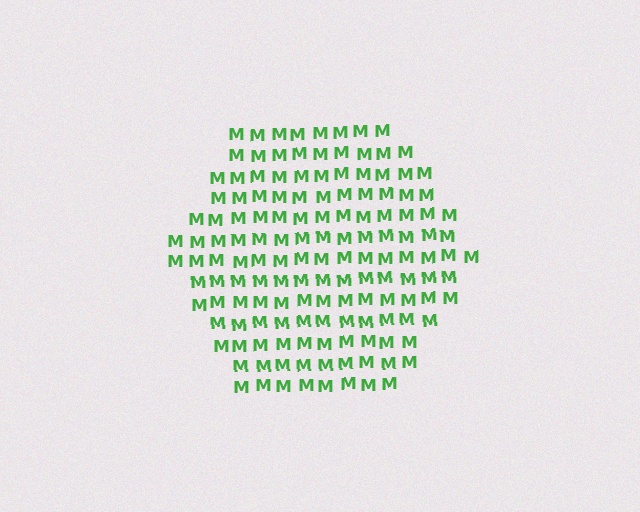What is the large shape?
The large shape is a hexagon.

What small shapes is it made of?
It is made of small letter M's.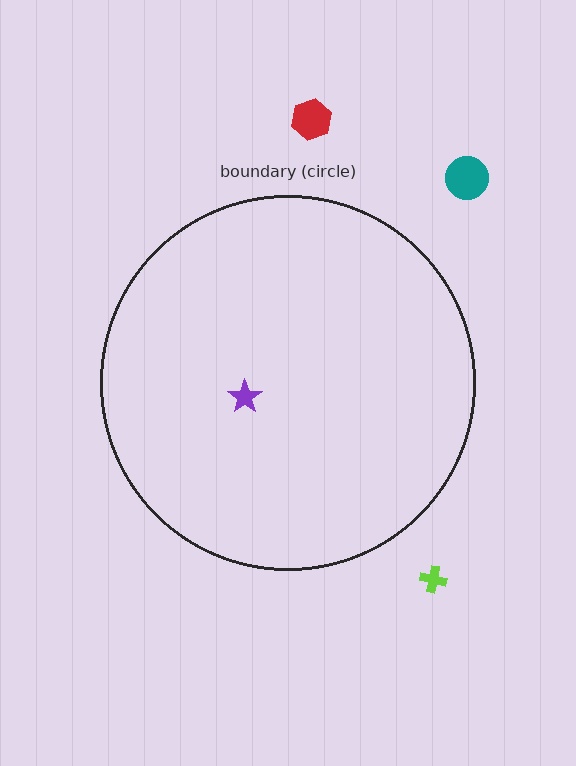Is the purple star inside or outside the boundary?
Inside.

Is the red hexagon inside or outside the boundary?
Outside.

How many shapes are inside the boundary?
1 inside, 3 outside.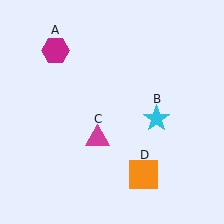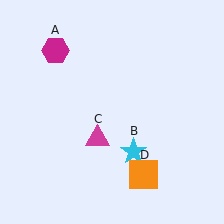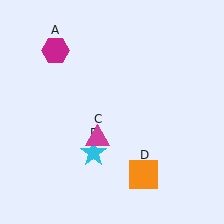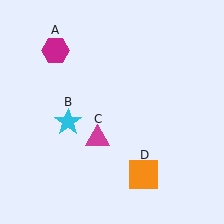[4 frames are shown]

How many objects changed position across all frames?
1 object changed position: cyan star (object B).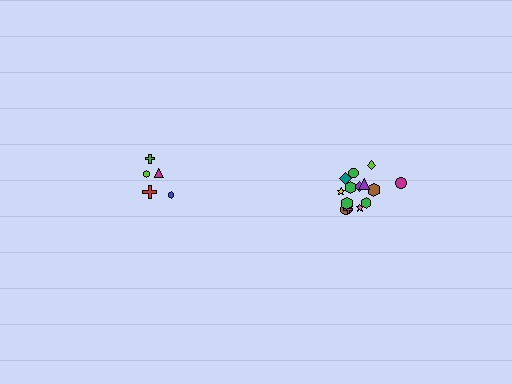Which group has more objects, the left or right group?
The right group.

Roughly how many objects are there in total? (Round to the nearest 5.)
Roughly 20 objects in total.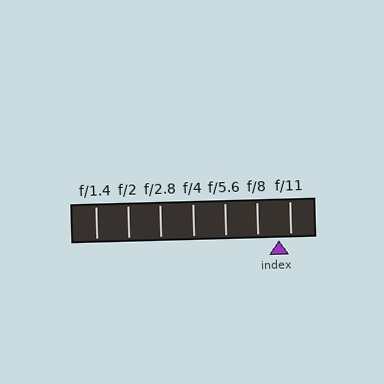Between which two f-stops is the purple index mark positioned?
The index mark is between f/8 and f/11.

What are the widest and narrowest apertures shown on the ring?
The widest aperture shown is f/1.4 and the narrowest is f/11.